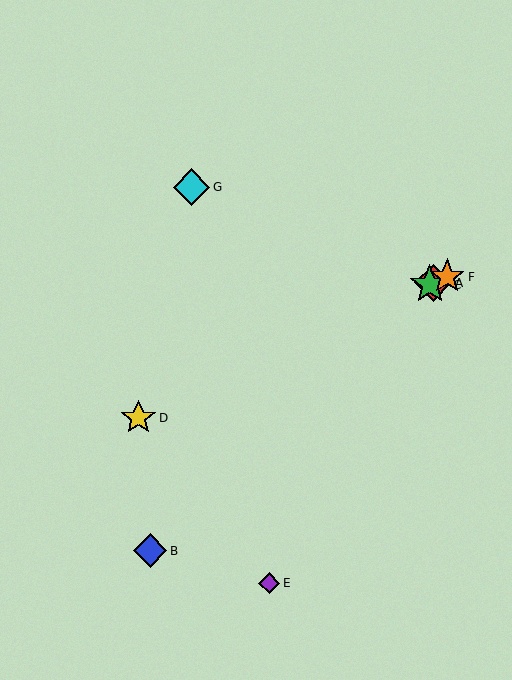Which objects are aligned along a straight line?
Objects A, C, D, F are aligned along a straight line.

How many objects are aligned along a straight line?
4 objects (A, C, D, F) are aligned along a straight line.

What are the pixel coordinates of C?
Object C is at (430, 285).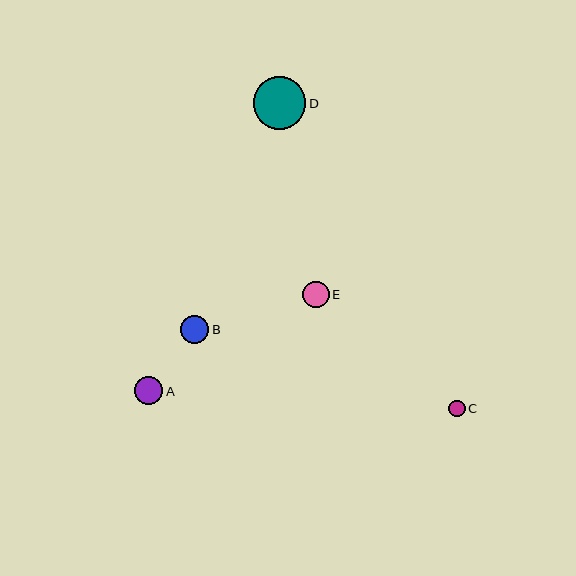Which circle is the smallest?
Circle C is the smallest with a size of approximately 17 pixels.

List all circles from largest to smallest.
From largest to smallest: D, B, A, E, C.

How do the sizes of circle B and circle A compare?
Circle B and circle A are approximately the same size.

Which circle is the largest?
Circle D is the largest with a size of approximately 52 pixels.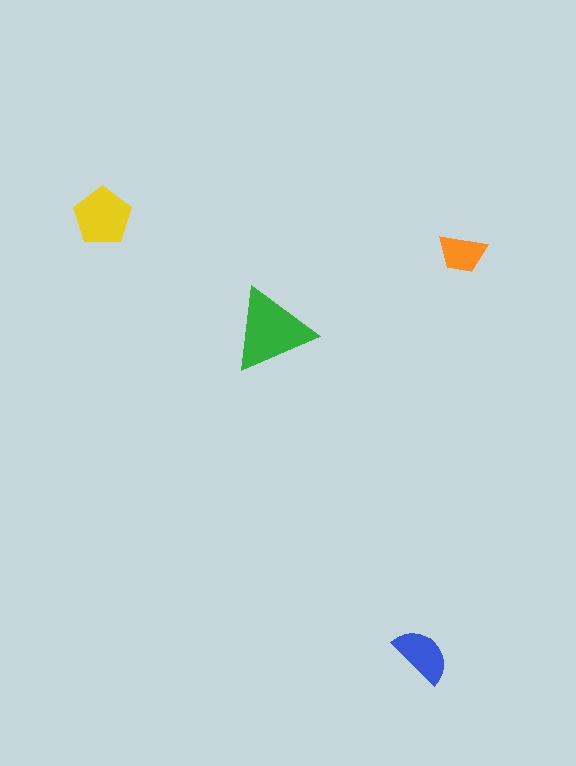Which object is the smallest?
The orange trapezoid.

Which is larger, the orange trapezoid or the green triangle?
The green triangle.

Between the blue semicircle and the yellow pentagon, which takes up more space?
The yellow pentagon.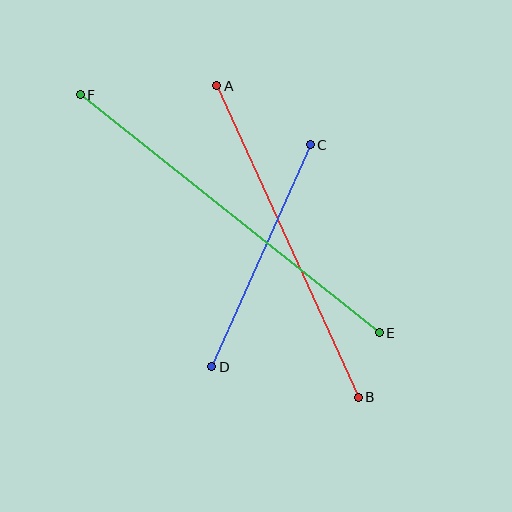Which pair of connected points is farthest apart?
Points E and F are farthest apart.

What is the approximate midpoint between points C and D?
The midpoint is at approximately (261, 256) pixels.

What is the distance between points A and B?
The distance is approximately 342 pixels.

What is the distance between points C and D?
The distance is approximately 243 pixels.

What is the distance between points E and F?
The distance is approximately 382 pixels.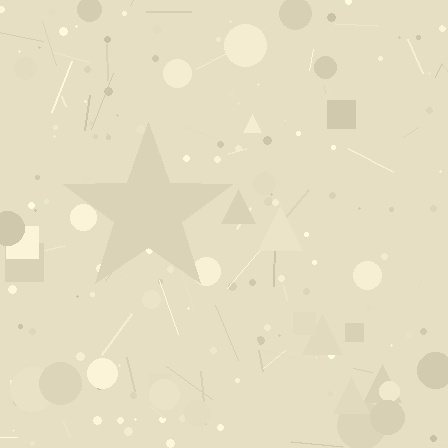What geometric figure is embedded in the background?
A star is embedded in the background.